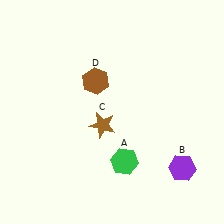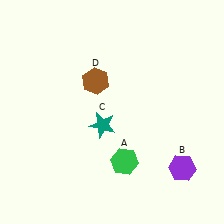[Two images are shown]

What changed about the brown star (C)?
In Image 1, C is brown. In Image 2, it changed to teal.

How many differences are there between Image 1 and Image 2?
There is 1 difference between the two images.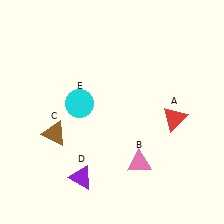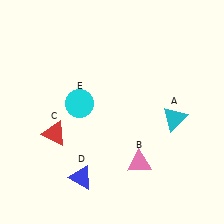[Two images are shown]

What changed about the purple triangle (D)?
In Image 1, D is purple. In Image 2, it changed to blue.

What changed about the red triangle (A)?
In Image 1, A is red. In Image 2, it changed to cyan.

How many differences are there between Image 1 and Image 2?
There are 3 differences between the two images.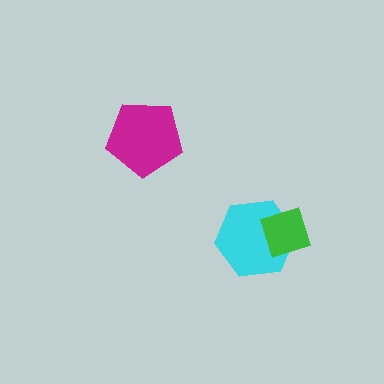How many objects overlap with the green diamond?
1 object overlaps with the green diamond.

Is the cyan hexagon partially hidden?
Yes, it is partially covered by another shape.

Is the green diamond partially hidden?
No, no other shape covers it.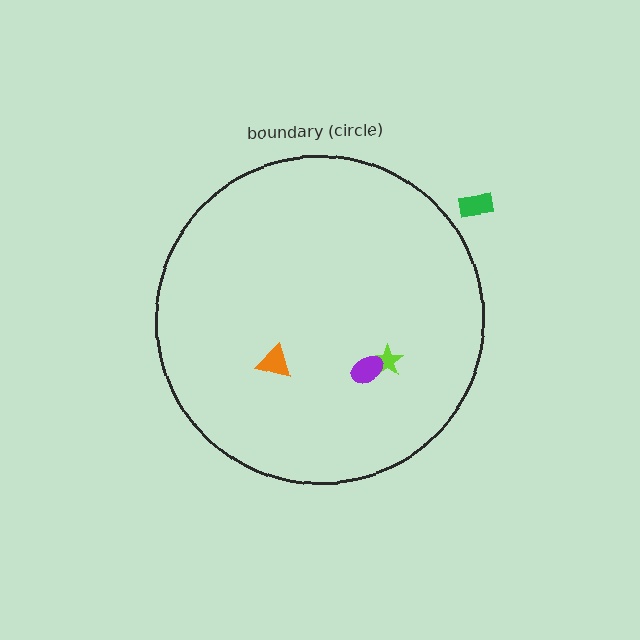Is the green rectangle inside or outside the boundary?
Outside.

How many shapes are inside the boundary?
3 inside, 1 outside.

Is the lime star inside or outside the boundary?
Inside.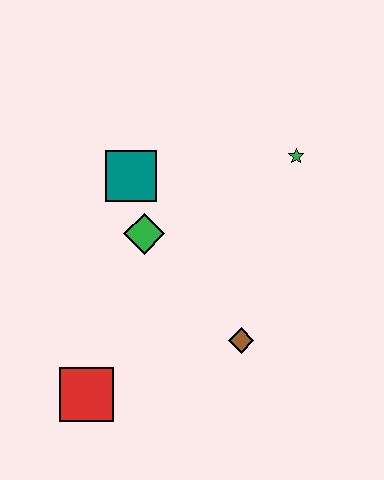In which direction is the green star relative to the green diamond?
The green star is to the right of the green diamond.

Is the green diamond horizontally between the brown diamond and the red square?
Yes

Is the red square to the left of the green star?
Yes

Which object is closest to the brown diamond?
The green diamond is closest to the brown diamond.